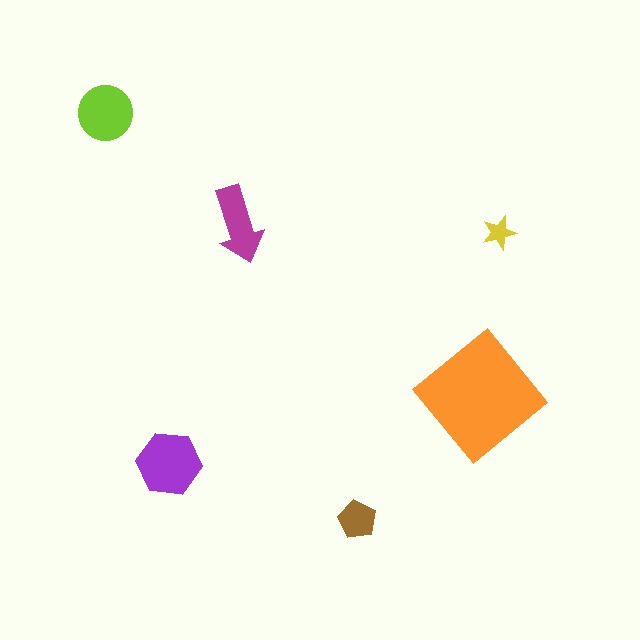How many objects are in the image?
There are 6 objects in the image.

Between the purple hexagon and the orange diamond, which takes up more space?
The orange diamond.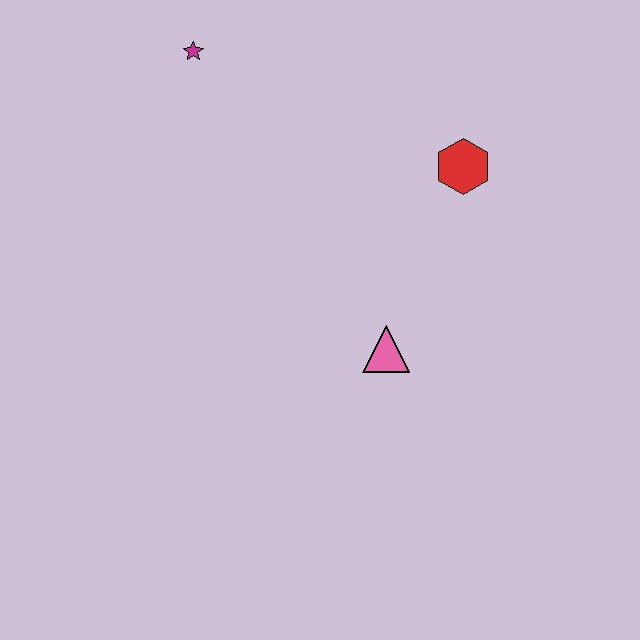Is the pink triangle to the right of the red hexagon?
No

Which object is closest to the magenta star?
The red hexagon is closest to the magenta star.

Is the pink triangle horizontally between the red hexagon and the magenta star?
Yes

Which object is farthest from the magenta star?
The pink triangle is farthest from the magenta star.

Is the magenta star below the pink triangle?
No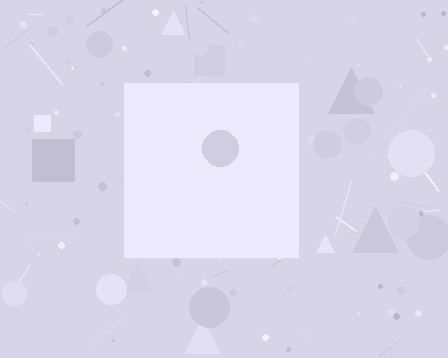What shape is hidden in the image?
A square is hidden in the image.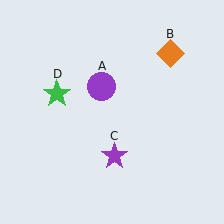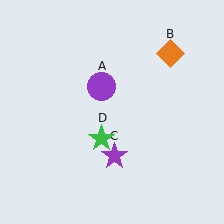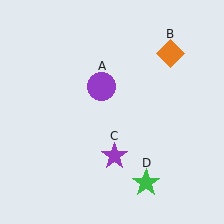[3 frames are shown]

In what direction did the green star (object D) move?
The green star (object D) moved down and to the right.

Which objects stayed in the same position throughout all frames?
Purple circle (object A) and orange diamond (object B) and purple star (object C) remained stationary.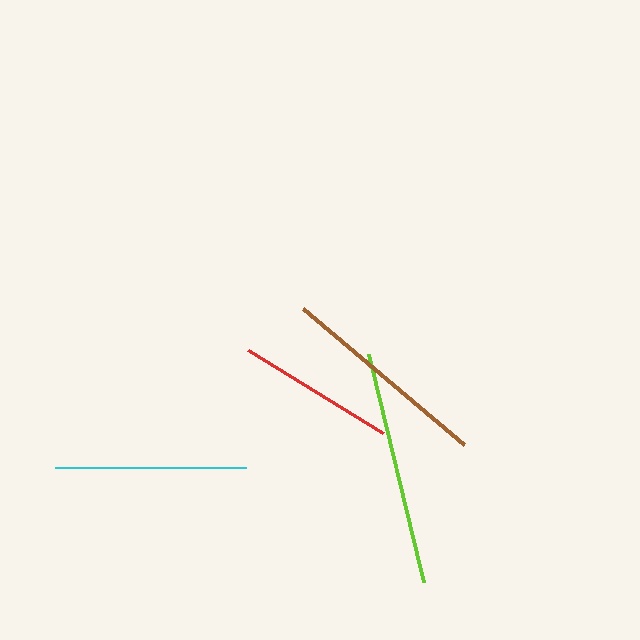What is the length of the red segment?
The red segment is approximately 159 pixels long.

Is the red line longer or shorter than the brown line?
The brown line is longer than the red line.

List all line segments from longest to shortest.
From longest to shortest: lime, brown, cyan, red.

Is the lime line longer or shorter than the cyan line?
The lime line is longer than the cyan line.